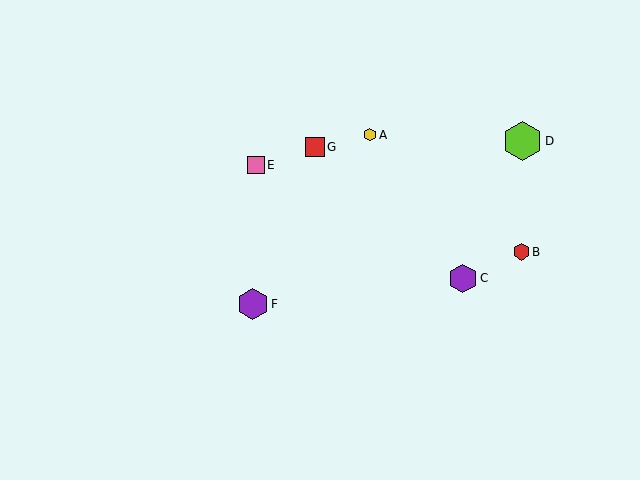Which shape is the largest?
The lime hexagon (labeled D) is the largest.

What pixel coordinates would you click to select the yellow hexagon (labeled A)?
Click at (370, 135) to select the yellow hexagon A.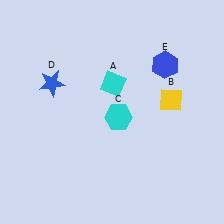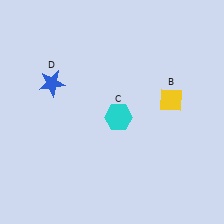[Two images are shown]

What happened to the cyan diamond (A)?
The cyan diamond (A) was removed in Image 2. It was in the top-right area of Image 1.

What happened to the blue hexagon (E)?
The blue hexagon (E) was removed in Image 2. It was in the top-right area of Image 1.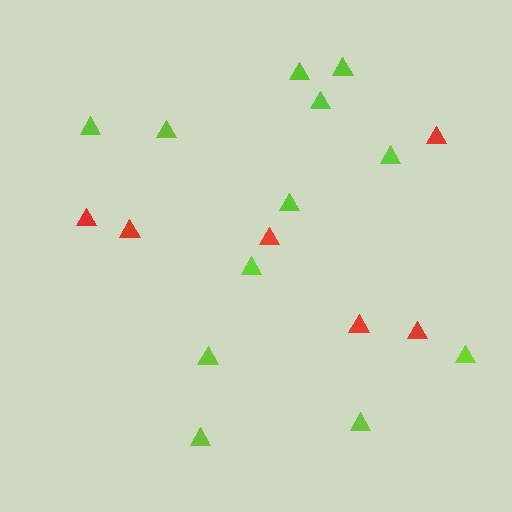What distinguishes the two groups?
There are 2 groups: one group of lime triangles (12) and one group of red triangles (6).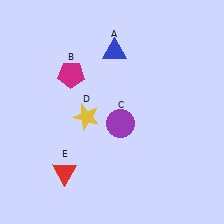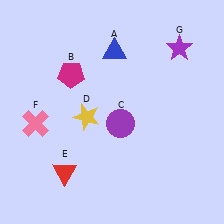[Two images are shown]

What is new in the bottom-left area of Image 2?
A pink cross (F) was added in the bottom-left area of Image 2.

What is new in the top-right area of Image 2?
A purple star (G) was added in the top-right area of Image 2.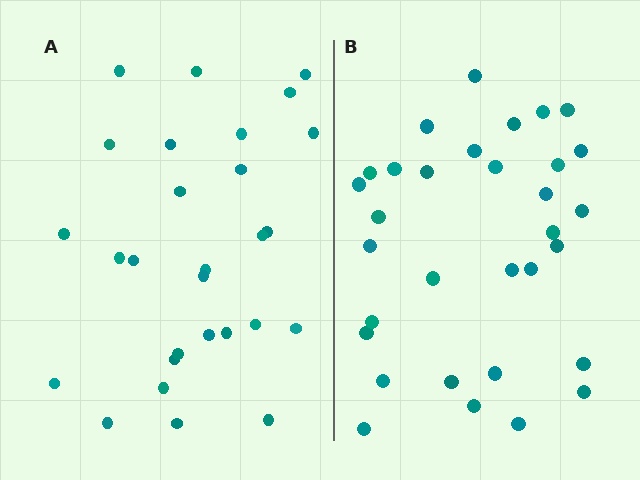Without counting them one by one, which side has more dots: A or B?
Region B (the right region) has more dots.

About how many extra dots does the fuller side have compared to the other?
Region B has about 4 more dots than region A.